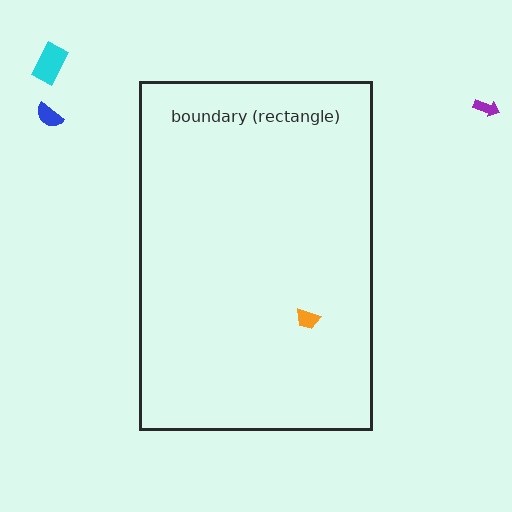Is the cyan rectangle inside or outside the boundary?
Outside.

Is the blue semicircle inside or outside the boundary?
Outside.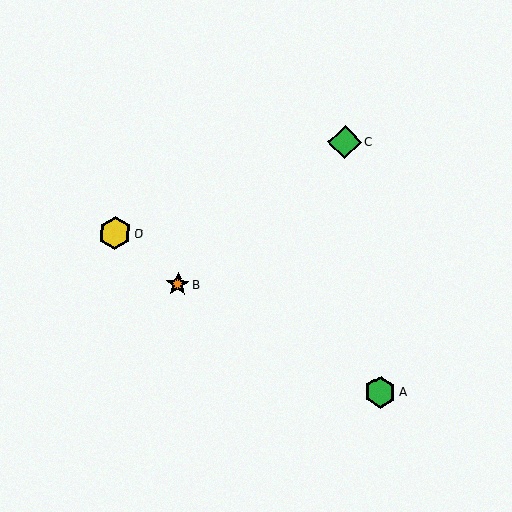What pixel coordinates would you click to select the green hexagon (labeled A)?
Click at (380, 392) to select the green hexagon A.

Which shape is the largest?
The green diamond (labeled C) is the largest.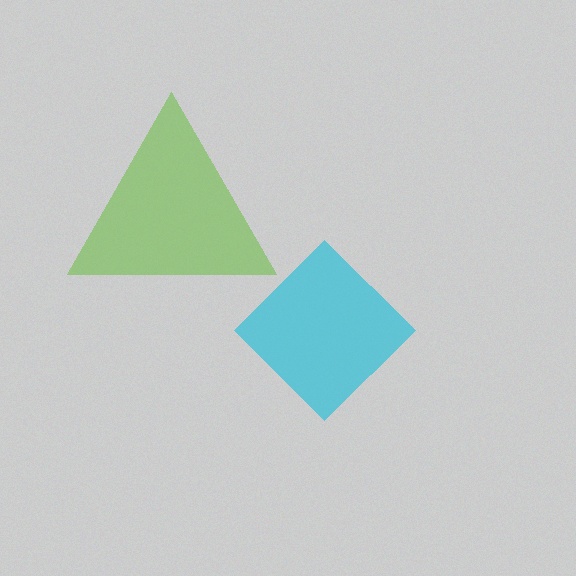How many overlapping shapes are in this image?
There are 2 overlapping shapes in the image.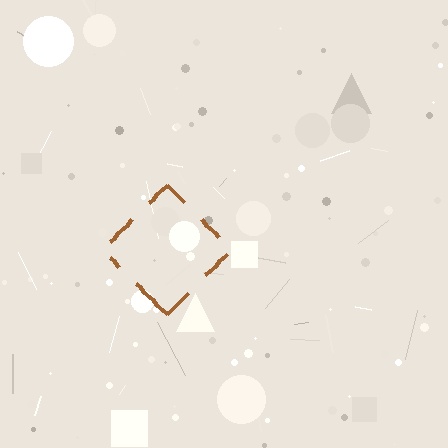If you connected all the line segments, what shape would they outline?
They would outline a diamond.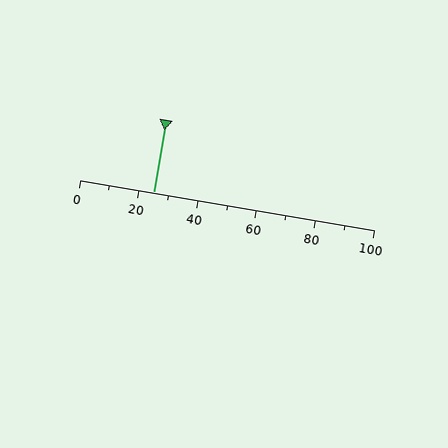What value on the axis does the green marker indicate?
The marker indicates approximately 25.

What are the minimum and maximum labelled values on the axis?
The axis runs from 0 to 100.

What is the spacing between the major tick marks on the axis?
The major ticks are spaced 20 apart.